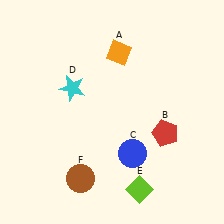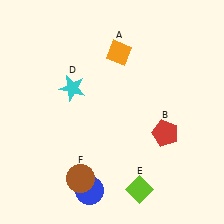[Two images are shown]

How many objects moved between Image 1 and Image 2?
1 object moved between the two images.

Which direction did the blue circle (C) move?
The blue circle (C) moved left.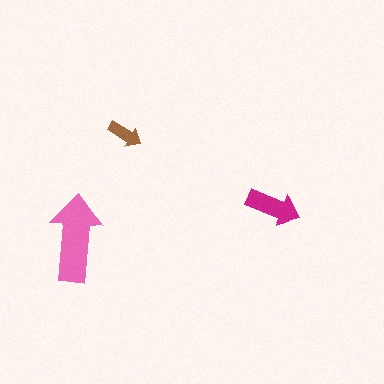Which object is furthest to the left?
The pink arrow is leftmost.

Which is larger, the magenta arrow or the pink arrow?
The pink one.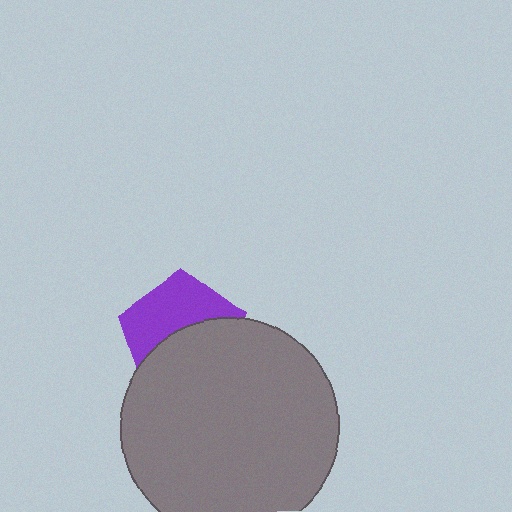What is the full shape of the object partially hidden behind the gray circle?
The partially hidden object is a purple pentagon.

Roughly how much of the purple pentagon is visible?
About half of it is visible (roughly 48%).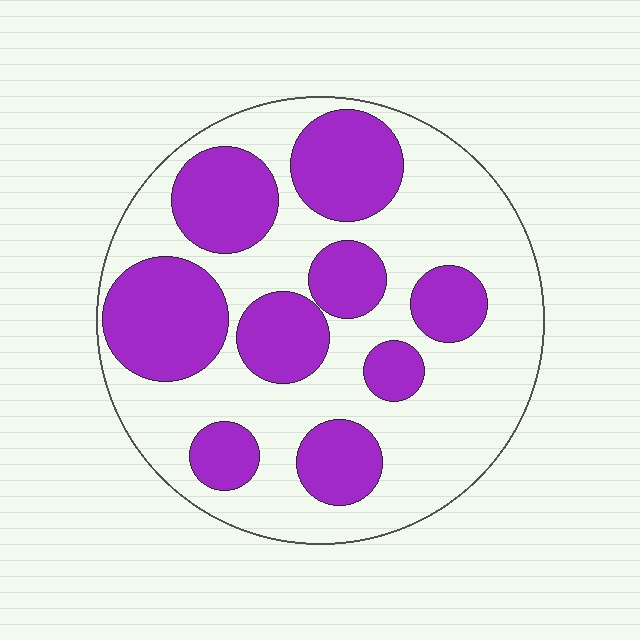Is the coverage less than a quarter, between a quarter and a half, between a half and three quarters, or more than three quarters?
Between a quarter and a half.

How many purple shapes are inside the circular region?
9.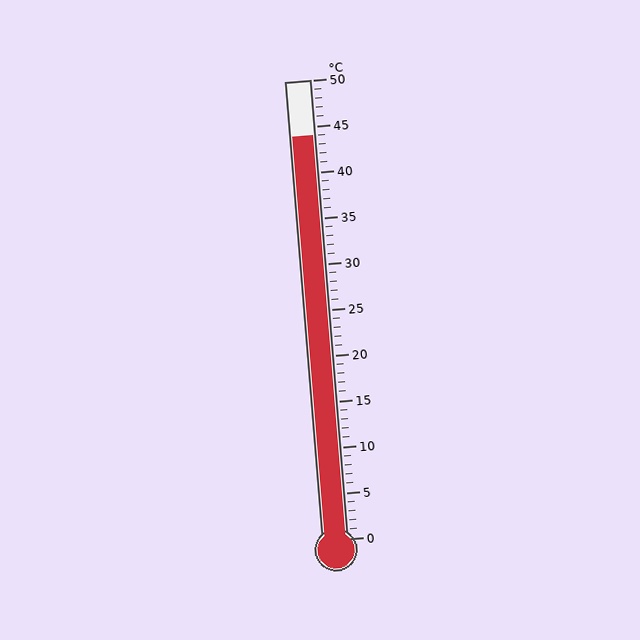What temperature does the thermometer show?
The thermometer shows approximately 44°C.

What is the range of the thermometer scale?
The thermometer scale ranges from 0°C to 50°C.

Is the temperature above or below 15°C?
The temperature is above 15°C.